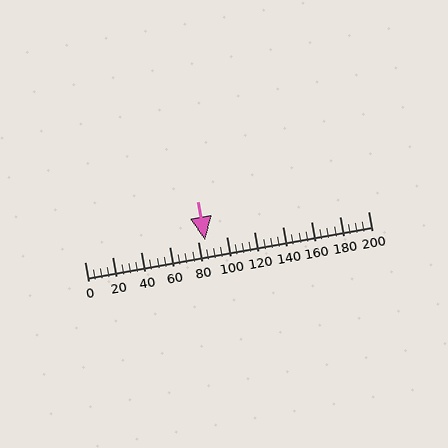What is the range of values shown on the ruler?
The ruler shows values from 0 to 200.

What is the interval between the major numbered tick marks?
The major tick marks are spaced 20 units apart.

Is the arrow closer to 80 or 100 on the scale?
The arrow is closer to 80.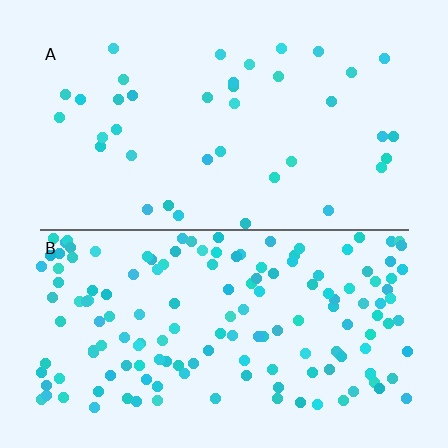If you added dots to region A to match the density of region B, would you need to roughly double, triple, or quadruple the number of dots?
Approximately quadruple.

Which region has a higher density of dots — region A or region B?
B (the bottom).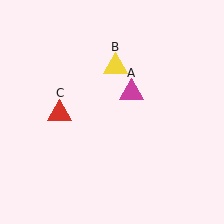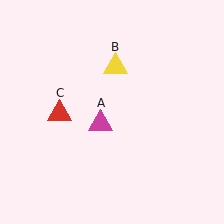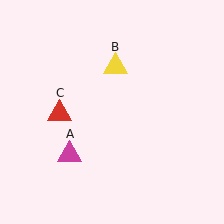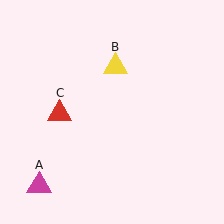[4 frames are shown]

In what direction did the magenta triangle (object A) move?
The magenta triangle (object A) moved down and to the left.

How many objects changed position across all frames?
1 object changed position: magenta triangle (object A).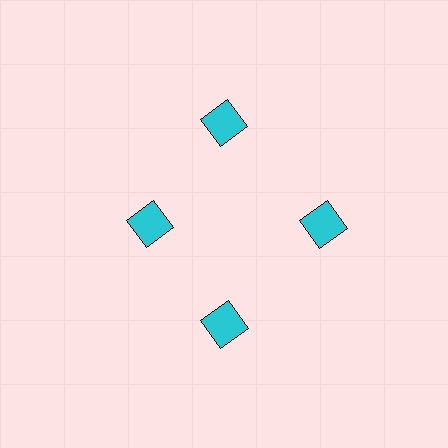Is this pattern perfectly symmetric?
No. The 4 cyan squares are arranged in a ring, but one element near the 9 o'clock position is pulled inward toward the center, breaking the 4-fold rotational symmetry.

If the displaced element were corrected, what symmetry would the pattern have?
It would have 4-fold rotational symmetry — the pattern would map onto itself every 90 degrees.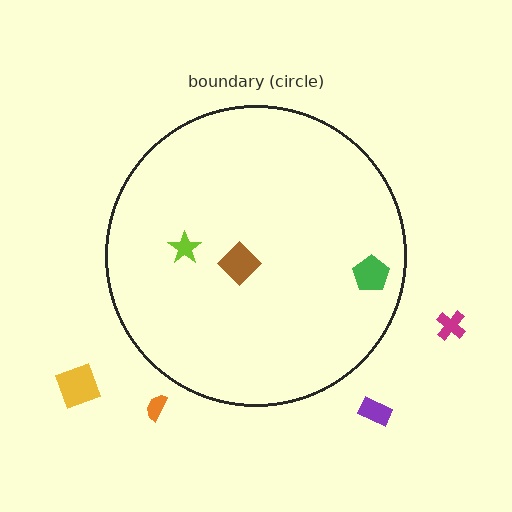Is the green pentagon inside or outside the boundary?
Inside.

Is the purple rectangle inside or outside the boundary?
Outside.